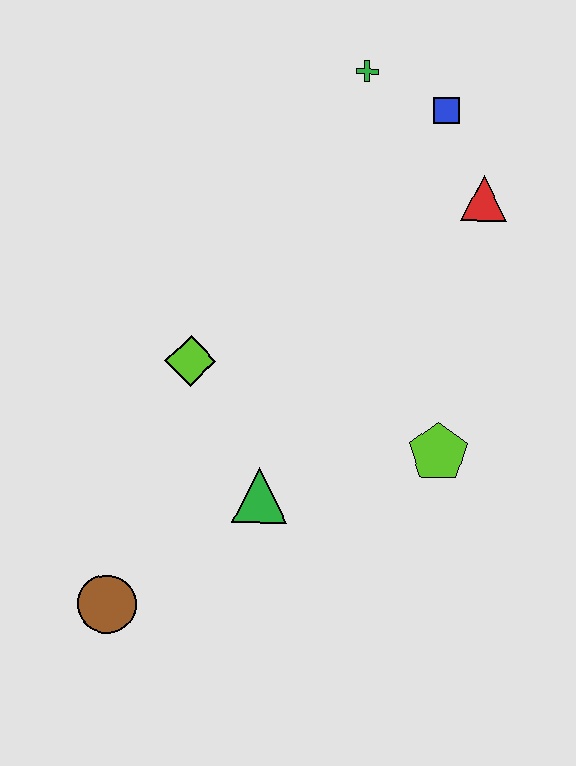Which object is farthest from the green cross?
The brown circle is farthest from the green cross.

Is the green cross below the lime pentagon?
No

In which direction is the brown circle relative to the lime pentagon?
The brown circle is to the left of the lime pentagon.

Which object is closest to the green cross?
The blue square is closest to the green cross.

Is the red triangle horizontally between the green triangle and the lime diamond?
No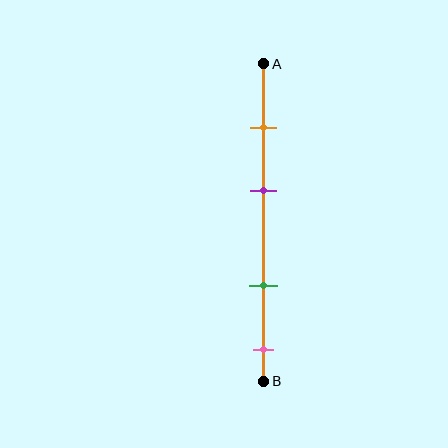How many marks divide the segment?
There are 4 marks dividing the segment.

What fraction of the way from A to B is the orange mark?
The orange mark is approximately 20% (0.2) of the way from A to B.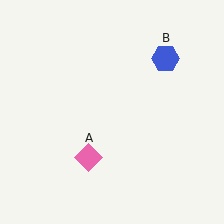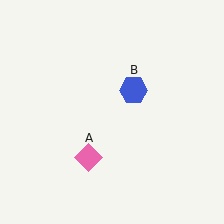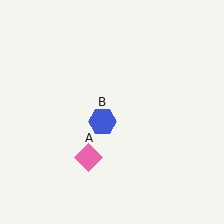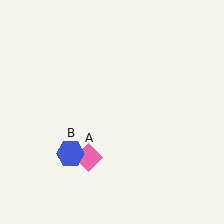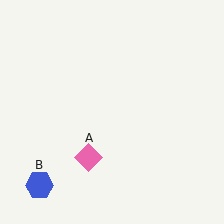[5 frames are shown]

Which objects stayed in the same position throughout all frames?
Pink diamond (object A) remained stationary.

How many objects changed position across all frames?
1 object changed position: blue hexagon (object B).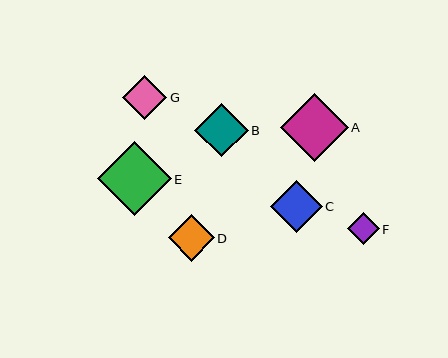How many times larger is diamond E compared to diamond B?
Diamond E is approximately 1.4 times the size of diamond B.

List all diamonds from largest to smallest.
From largest to smallest: E, A, B, C, D, G, F.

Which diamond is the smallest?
Diamond F is the smallest with a size of approximately 32 pixels.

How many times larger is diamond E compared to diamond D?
Diamond E is approximately 1.6 times the size of diamond D.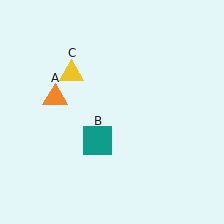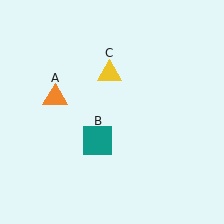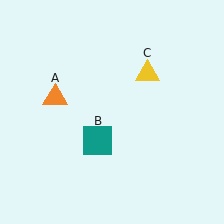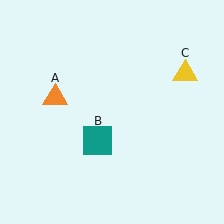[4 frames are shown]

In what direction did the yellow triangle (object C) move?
The yellow triangle (object C) moved right.